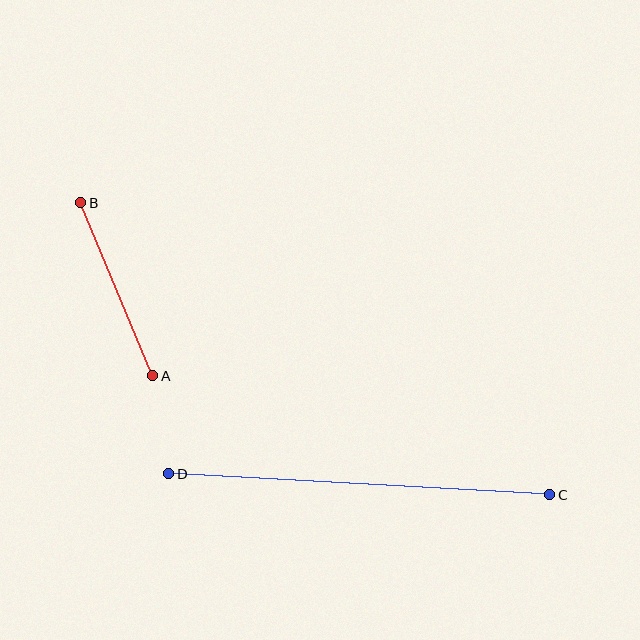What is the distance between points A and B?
The distance is approximately 187 pixels.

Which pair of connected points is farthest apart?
Points C and D are farthest apart.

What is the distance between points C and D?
The distance is approximately 382 pixels.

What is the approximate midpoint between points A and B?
The midpoint is at approximately (117, 289) pixels.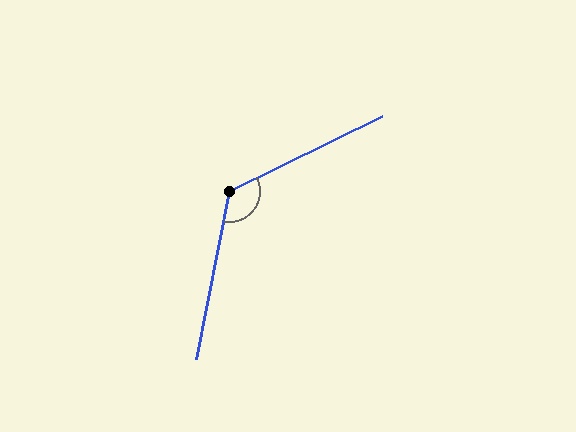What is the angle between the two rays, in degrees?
Approximately 128 degrees.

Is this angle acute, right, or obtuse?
It is obtuse.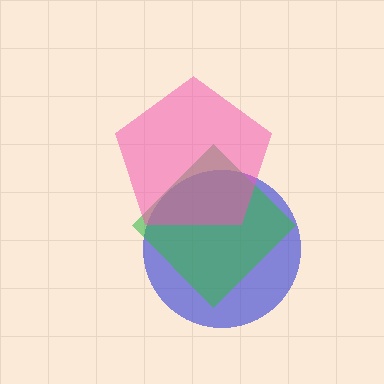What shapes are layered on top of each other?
The layered shapes are: a blue circle, a green diamond, a pink pentagon.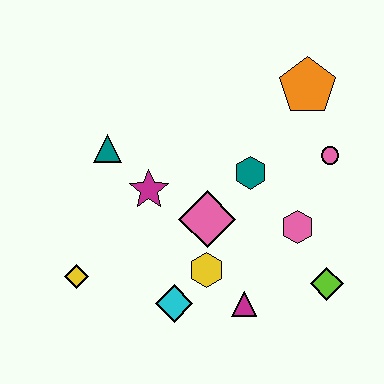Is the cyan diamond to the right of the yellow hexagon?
No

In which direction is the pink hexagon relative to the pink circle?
The pink hexagon is below the pink circle.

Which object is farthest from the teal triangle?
The lime diamond is farthest from the teal triangle.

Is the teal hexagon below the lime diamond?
No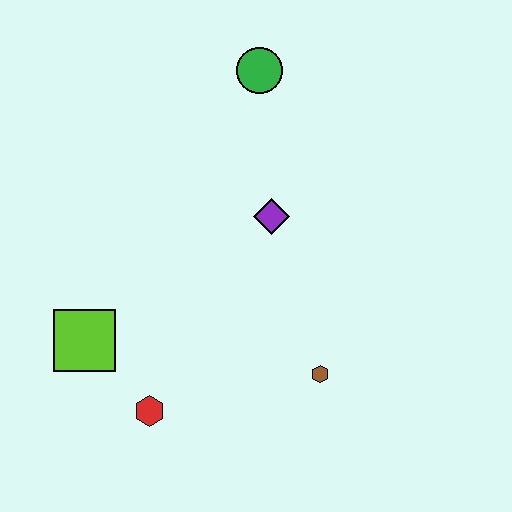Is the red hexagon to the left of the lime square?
No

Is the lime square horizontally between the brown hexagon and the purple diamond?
No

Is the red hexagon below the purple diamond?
Yes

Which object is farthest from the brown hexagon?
The green circle is farthest from the brown hexagon.